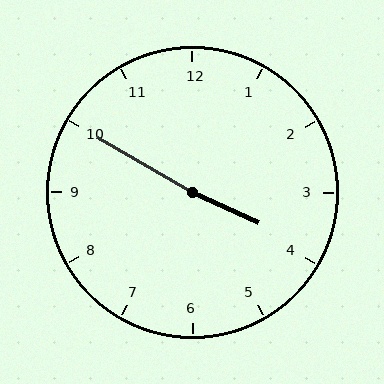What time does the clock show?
3:50.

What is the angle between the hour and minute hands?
Approximately 175 degrees.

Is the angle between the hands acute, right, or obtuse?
It is obtuse.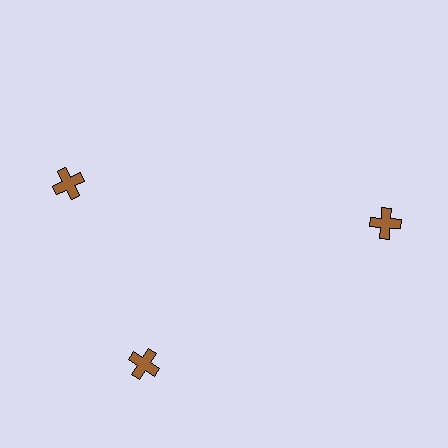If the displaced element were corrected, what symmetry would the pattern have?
It would have 3-fold rotational symmetry — the pattern would map onto itself every 120 degrees.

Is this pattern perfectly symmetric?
No. The 3 brown crosses are arranged in a ring, but one element near the 11 o'clock position is rotated out of alignment along the ring, breaking the 3-fold rotational symmetry.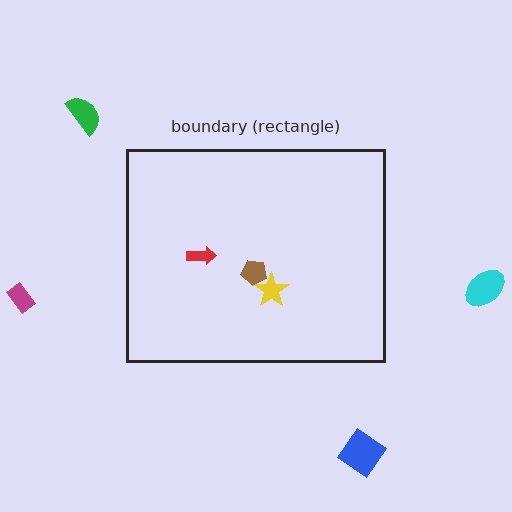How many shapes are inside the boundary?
3 inside, 4 outside.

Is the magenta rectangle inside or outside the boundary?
Outside.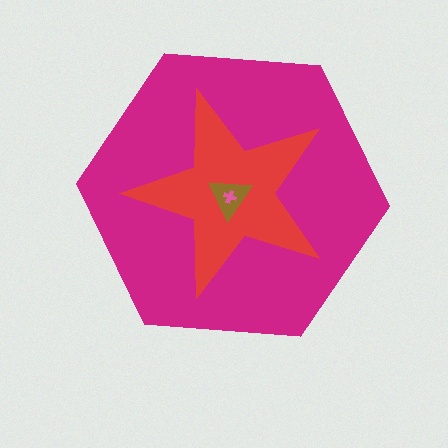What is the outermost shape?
The magenta hexagon.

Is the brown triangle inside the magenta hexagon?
Yes.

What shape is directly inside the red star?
The brown triangle.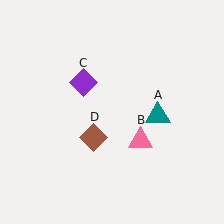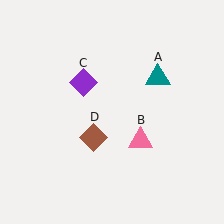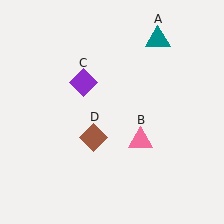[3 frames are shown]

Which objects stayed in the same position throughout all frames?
Pink triangle (object B) and purple diamond (object C) and brown diamond (object D) remained stationary.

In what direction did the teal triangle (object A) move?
The teal triangle (object A) moved up.